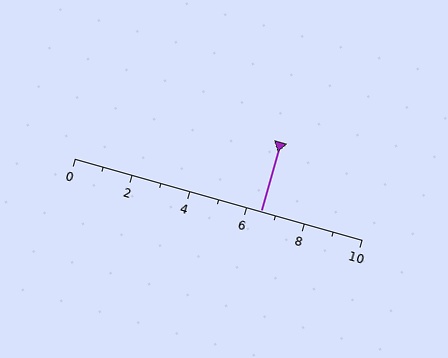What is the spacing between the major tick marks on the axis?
The major ticks are spaced 2 apart.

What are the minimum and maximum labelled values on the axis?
The axis runs from 0 to 10.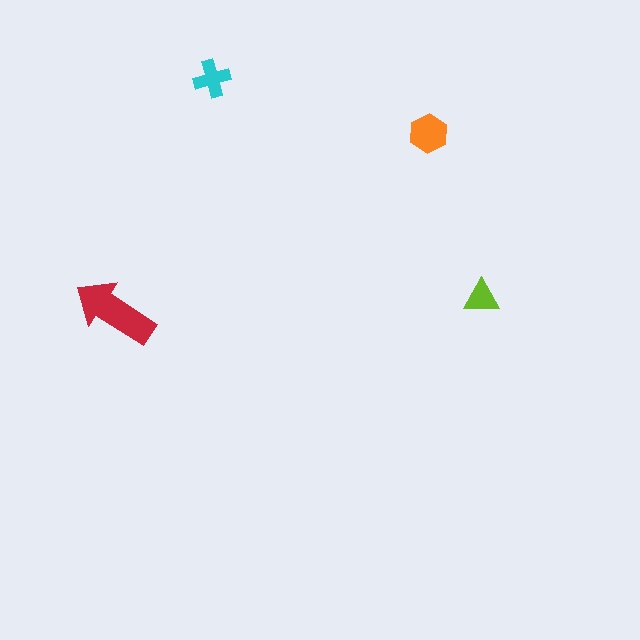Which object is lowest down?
The red arrow is bottommost.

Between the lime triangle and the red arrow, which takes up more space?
The red arrow.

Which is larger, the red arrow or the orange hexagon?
The red arrow.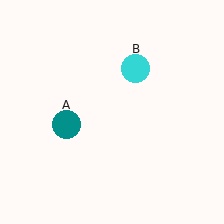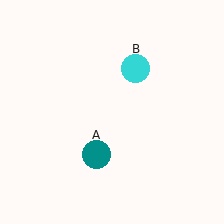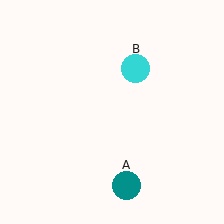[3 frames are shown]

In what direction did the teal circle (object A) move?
The teal circle (object A) moved down and to the right.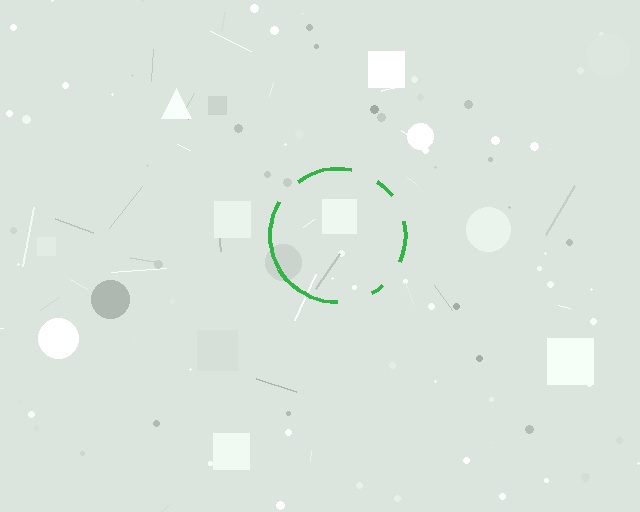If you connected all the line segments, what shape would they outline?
They would outline a circle.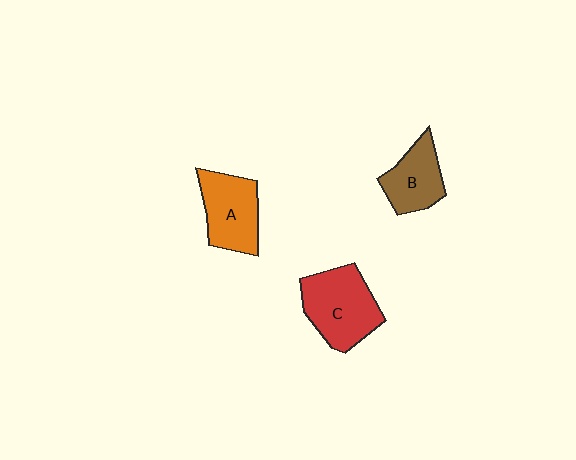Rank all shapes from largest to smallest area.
From largest to smallest: C (red), A (orange), B (brown).